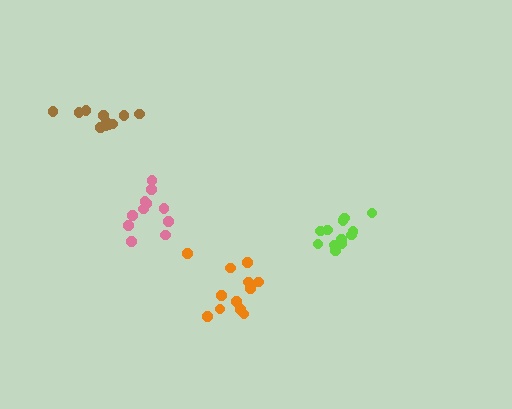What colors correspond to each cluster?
The clusters are colored: pink, orange, brown, lime.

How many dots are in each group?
Group 1: 11 dots, Group 2: 12 dots, Group 3: 11 dots, Group 4: 12 dots (46 total).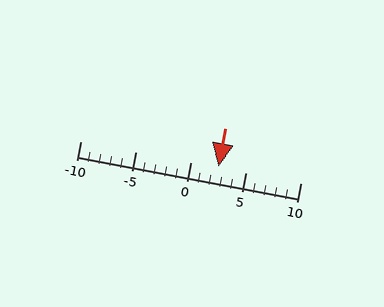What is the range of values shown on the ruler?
The ruler shows values from -10 to 10.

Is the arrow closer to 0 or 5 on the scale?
The arrow is closer to 5.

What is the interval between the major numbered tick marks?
The major tick marks are spaced 5 units apart.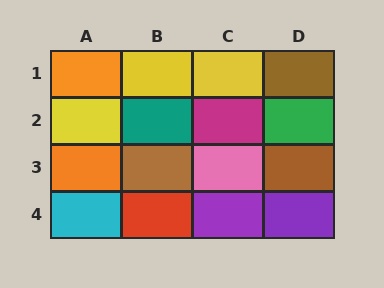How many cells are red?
1 cell is red.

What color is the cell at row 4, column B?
Red.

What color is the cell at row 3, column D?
Brown.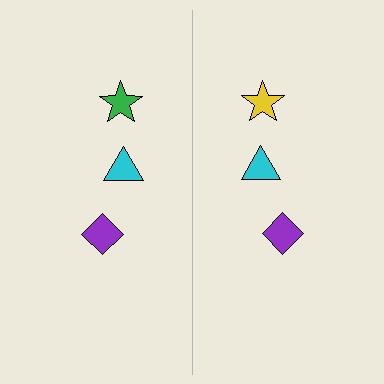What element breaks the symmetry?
The yellow star on the right side breaks the symmetry — its mirror counterpart is green.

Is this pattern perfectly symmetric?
No, the pattern is not perfectly symmetric. The yellow star on the right side breaks the symmetry — its mirror counterpart is green.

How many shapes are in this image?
There are 6 shapes in this image.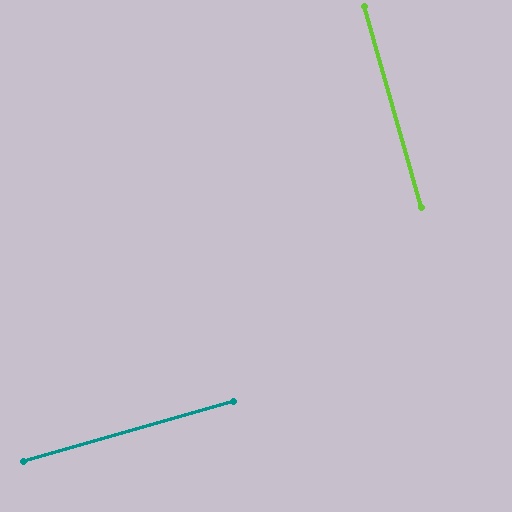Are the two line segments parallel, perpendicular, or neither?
Perpendicular — they meet at approximately 90°.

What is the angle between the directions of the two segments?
Approximately 90 degrees.